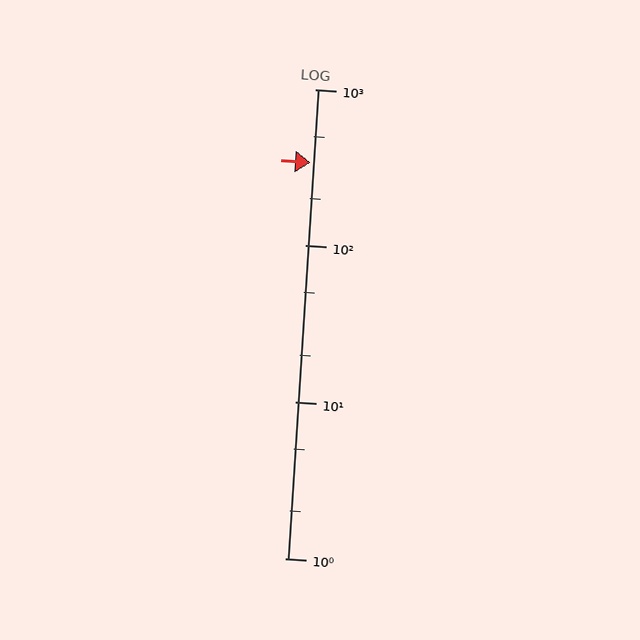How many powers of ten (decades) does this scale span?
The scale spans 3 decades, from 1 to 1000.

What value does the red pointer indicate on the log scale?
The pointer indicates approximately 340.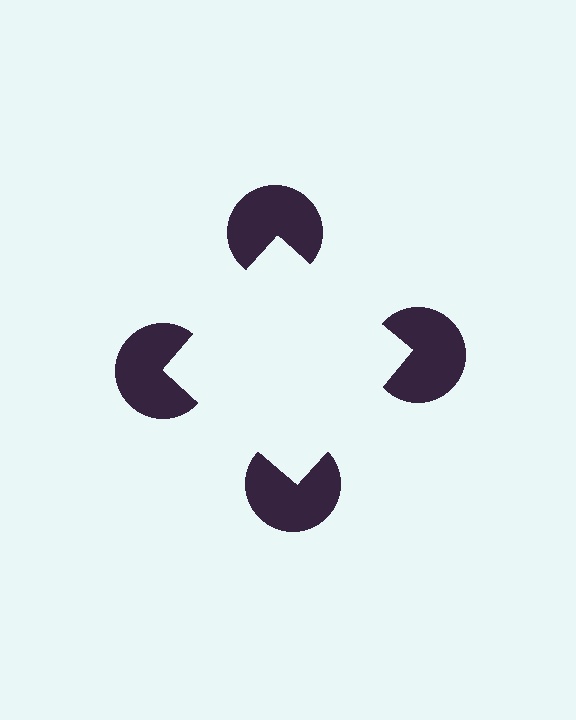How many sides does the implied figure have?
4 sides.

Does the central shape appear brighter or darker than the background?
It typically appears slightly brighter than the background, even though no actual brightness change is drawn.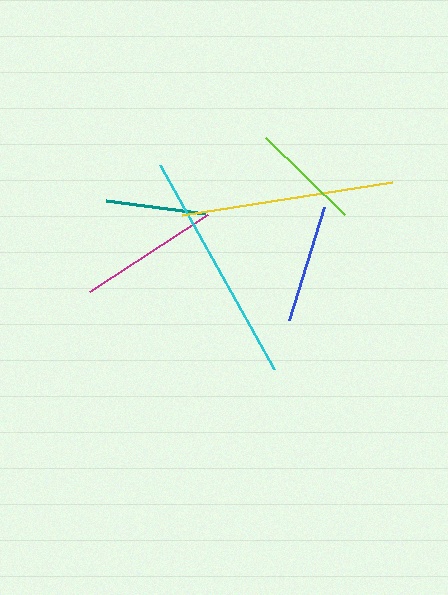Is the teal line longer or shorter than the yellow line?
The yellow line is longer than the teal line.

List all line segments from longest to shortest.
From longest to shortest: cyan, yellow, magenta, blue, lime, teal.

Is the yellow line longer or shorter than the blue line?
The yellow line is longer than the blue line.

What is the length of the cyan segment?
The cyan segment is approximately 233 pixels long.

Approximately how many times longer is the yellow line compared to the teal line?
The yellow line is approximately 2.1 times the length of the teal line.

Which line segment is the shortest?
The teal line is the shortest at approximately 99 pixels.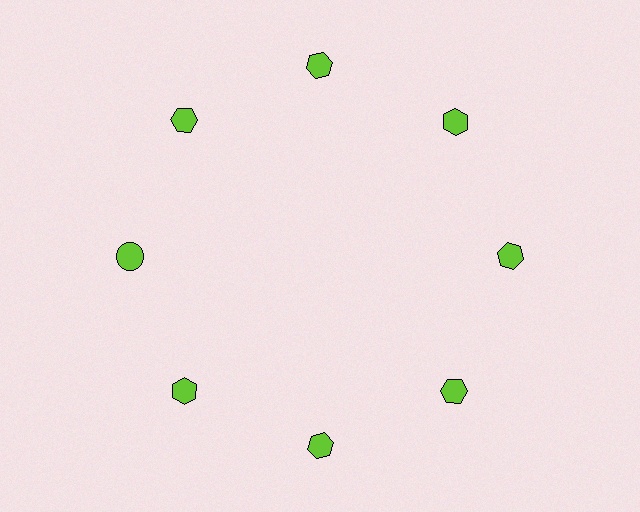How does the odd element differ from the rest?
It has a different shape: circle instead of hexagon.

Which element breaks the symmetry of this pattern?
The lime circle at roughly the 9 o'clock position breaks the symmetry. All other shapes are lime hexagons.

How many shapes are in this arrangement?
There are 8 shapes arranged in a ring pattern.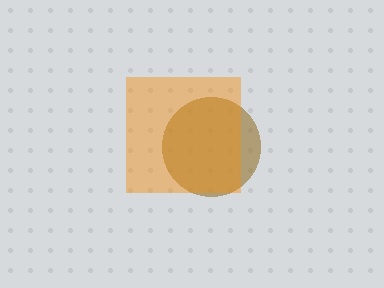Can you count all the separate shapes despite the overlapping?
Yes, there are 2 separate shapes.